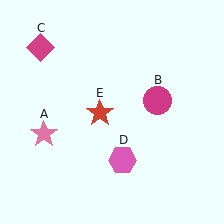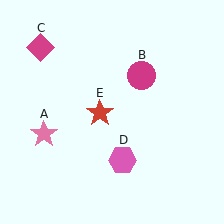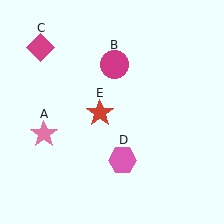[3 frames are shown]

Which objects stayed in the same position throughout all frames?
Pink star (object A) and magenta diamond (object C) and pink hexagon (object D) and red star (object E) remained stationary.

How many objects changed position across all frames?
1 object changed position: magenta circle (object B).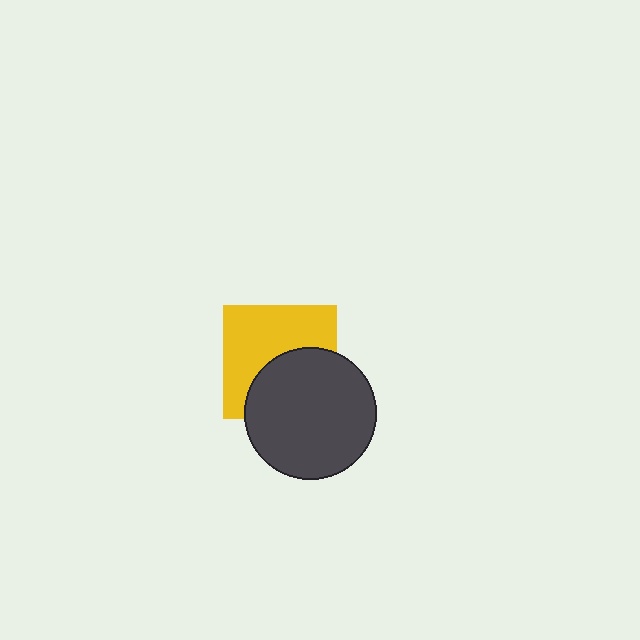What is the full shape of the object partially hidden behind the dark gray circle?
The partially hidden object is a yellow square.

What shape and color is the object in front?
The object in front is a dark gray circle.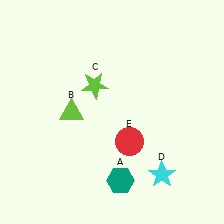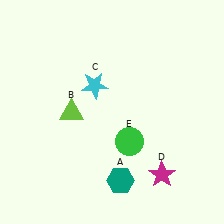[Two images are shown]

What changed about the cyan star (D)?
In Image 1, D is cyan. In Image 2, it changed to magenta.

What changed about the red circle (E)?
In Image 1, E is red. In Image 2, it changed to green.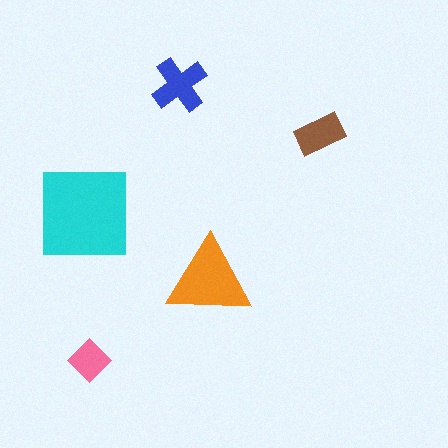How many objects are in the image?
There are 5 objects in the image.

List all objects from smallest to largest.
The pink diamond, the brown rectangle, the blue cross, the orange triangle, the cyan square.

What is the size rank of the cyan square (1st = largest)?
1st.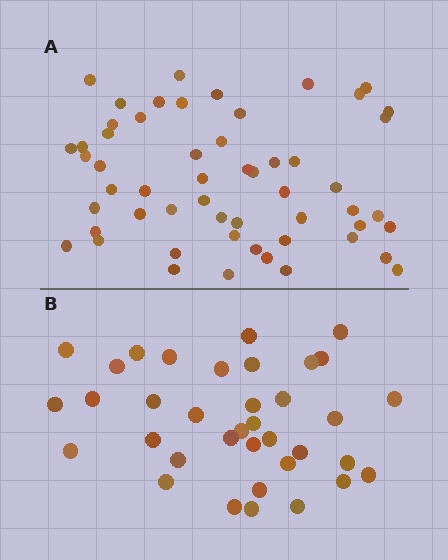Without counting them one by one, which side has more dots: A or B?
Region A (the top region) has more dots.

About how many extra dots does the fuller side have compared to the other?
Region A has approximately 20 more dots than region B.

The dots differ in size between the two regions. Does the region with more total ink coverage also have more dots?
No. Region B has more total ink coverage because its dots are larger, but region A actually contains more individual dots. Total area can be misleading — the number of items is what matters here.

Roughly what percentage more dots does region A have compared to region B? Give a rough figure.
About 55% more.